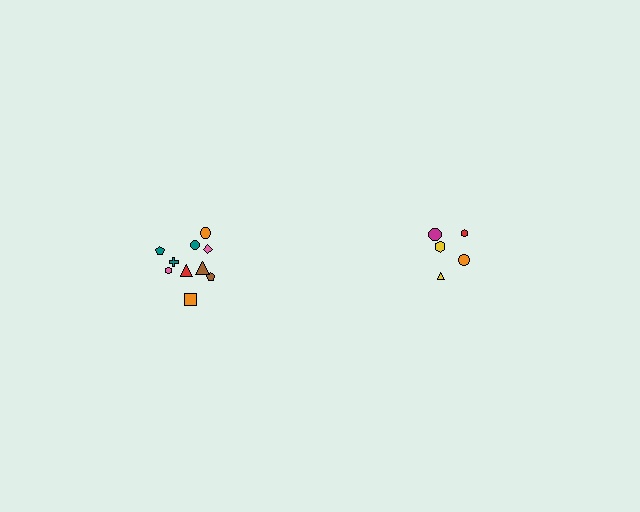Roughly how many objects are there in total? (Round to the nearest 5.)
Roughly 15 objects in total.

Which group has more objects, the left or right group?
The left group.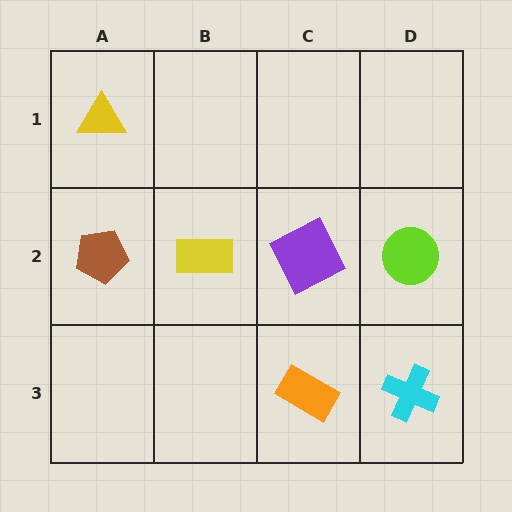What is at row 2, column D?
A lime circle.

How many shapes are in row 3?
2 shapes.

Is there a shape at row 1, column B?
No, that cell is empty.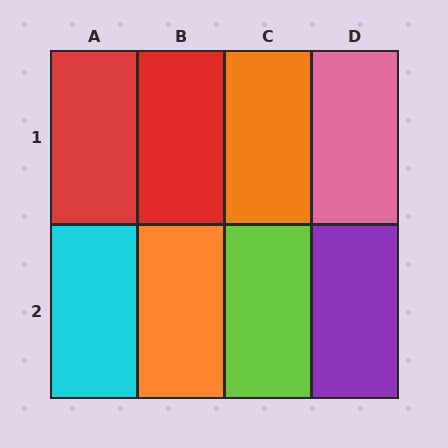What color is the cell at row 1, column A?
Red.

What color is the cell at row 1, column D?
Pink.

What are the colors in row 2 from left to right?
Cyan, orange, lime, purple.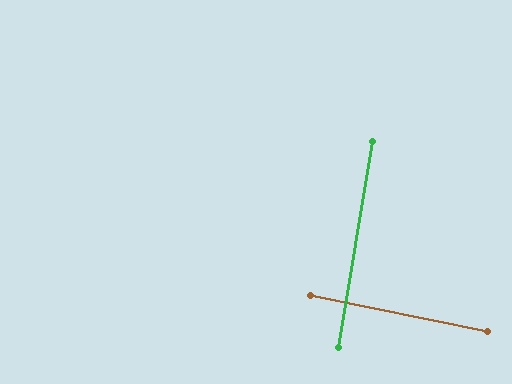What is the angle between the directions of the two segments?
Approximately 88 degrees.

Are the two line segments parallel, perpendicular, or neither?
Perpendicular — they meet at approximately 88°.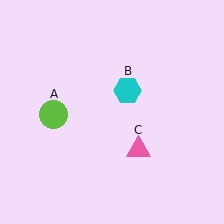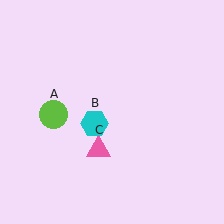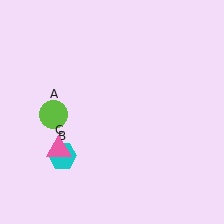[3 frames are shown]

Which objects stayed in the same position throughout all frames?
Lime circle (object A) remained stationary.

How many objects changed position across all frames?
2 objects changed position: cyan hexagon (object B), pink triangle (object C).